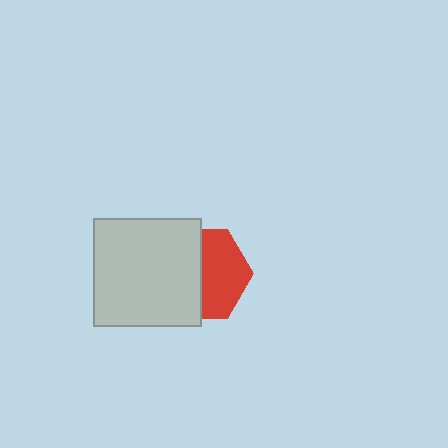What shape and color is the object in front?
The object in front is a light gray square.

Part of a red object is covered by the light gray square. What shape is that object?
It is a hexagon.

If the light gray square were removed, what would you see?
You would see the complete red hexagon.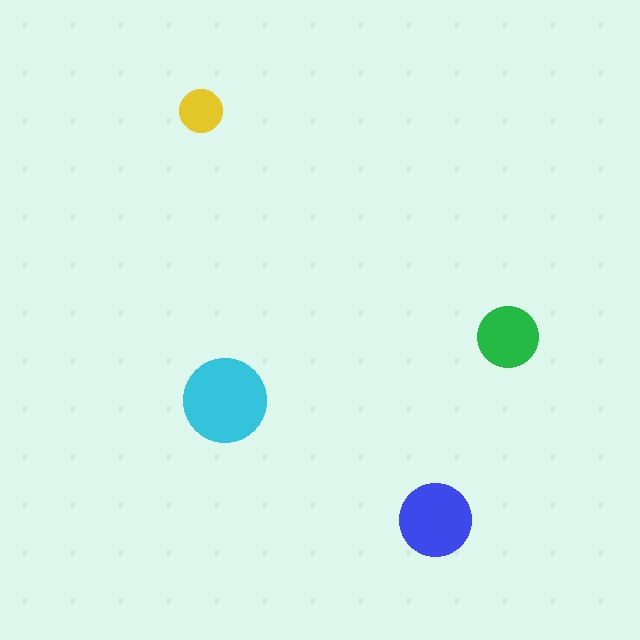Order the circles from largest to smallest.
the cyan one, the blue one, the green one, the yellow one.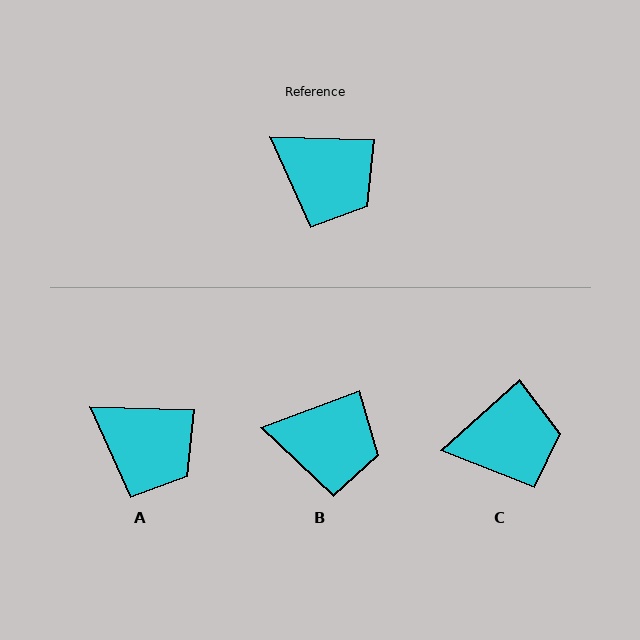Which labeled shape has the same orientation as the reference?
A.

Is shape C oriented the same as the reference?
No, it is off by about 44 degrees.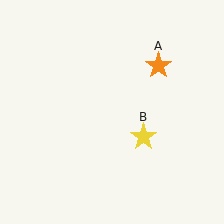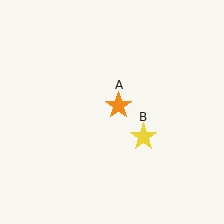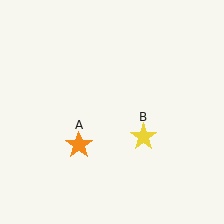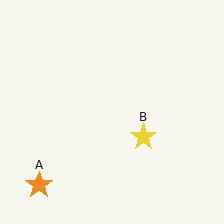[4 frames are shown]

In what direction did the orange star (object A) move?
The orange star (object A) moved down and to the left.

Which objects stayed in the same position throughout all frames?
Yellow star (object B) remained stationary.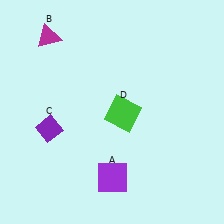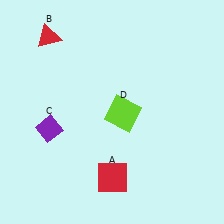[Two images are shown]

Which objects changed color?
A changed from purple to red. B changed from magenta to red. D changed from green to lime.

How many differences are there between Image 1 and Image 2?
There are 3 differences between the two images.